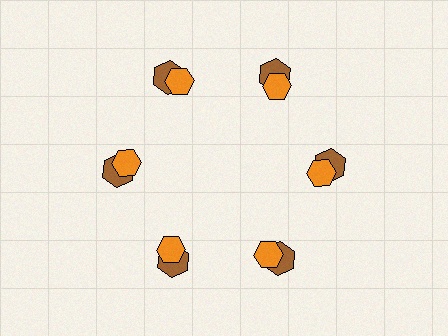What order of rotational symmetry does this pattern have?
This pattern has 6-fold rotational symmetry.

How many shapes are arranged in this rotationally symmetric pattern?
There are 12 shapes, arranged in 6 groups of 2.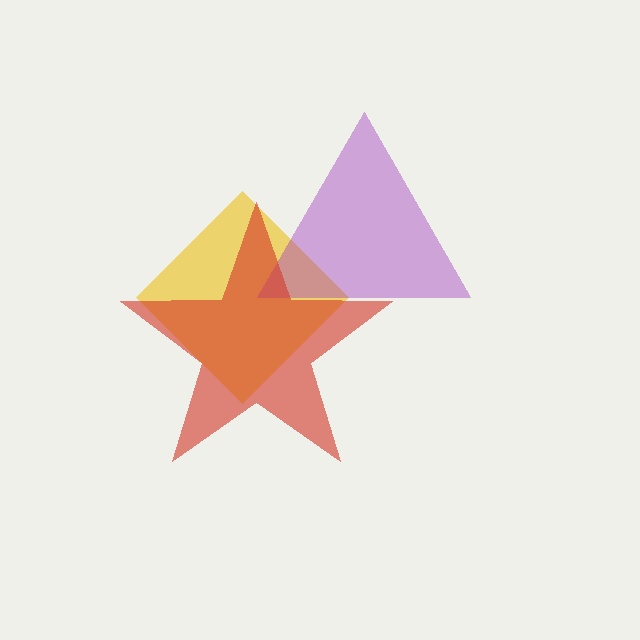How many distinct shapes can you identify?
There are 3 distinct shapes: a yellow diamond, a purple triangle, a red star.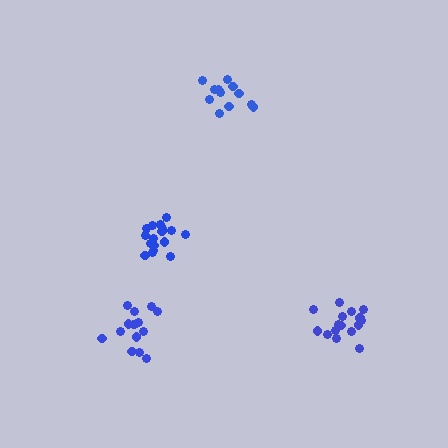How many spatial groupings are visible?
There are 4 spatial groupings.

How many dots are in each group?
Group 1: 17 dots, Group 2: 17 dots, Group 3: 13 dots, Group 4: 15 dots (62 total).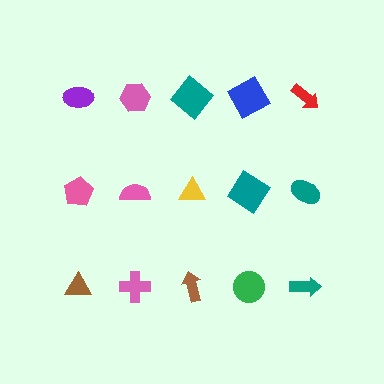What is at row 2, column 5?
A teal ellipse.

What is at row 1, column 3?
A teal diamond.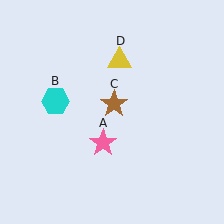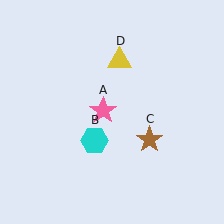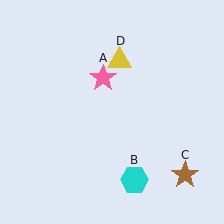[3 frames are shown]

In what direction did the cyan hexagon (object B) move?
The cyan hexagon (object B) moved down and to the right.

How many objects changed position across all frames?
3 objects changed position: pink star (object A), cyan hexagon (object B), brown star (object C).